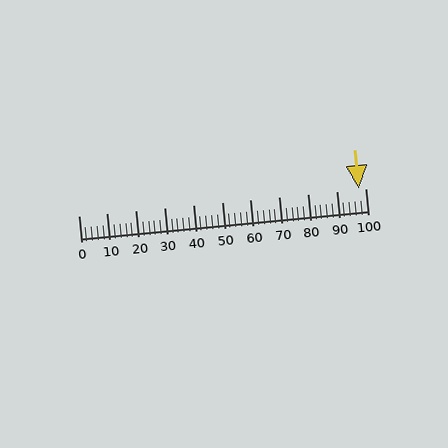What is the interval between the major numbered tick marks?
The major tick marks are spaced 10 units apart.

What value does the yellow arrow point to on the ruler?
The yellow arrow points to approximately 98.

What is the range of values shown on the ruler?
The ruler shows values from 0 to 100.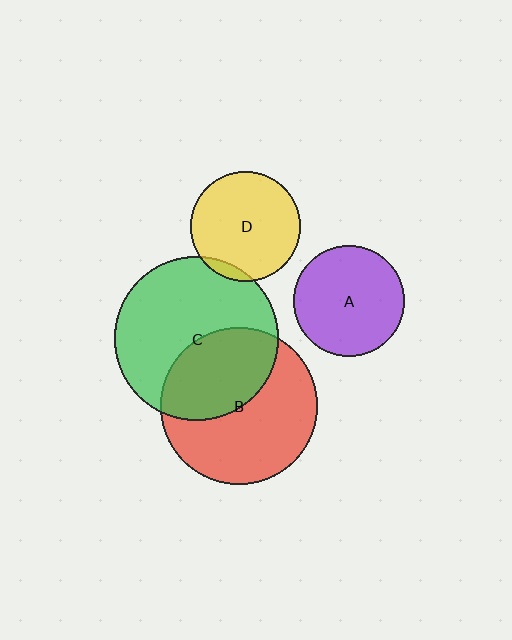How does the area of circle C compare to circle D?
Approximately 2.2 times.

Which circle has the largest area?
Circle C (green).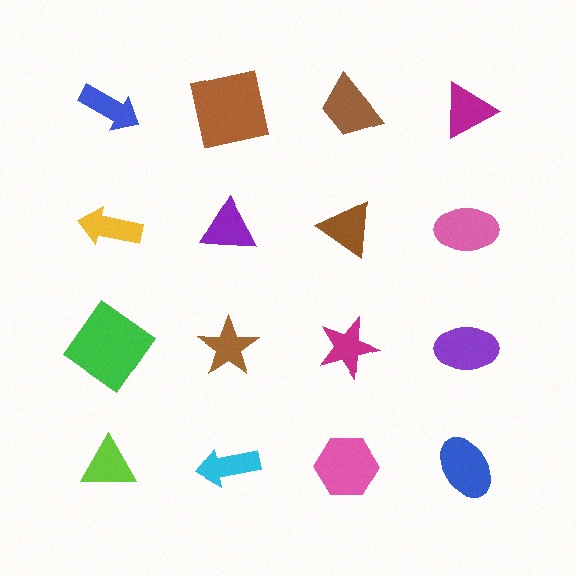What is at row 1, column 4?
A magenta triangle.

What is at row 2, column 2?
A purple triangle.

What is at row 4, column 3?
A pink hexagon.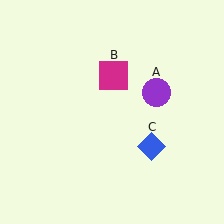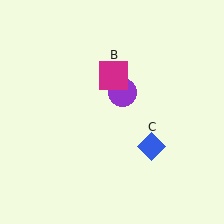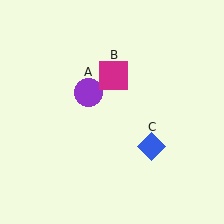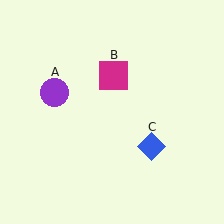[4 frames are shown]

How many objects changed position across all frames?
1 object changed position: purple circle (object A).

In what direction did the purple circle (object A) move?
The purple circle (object A) moved left.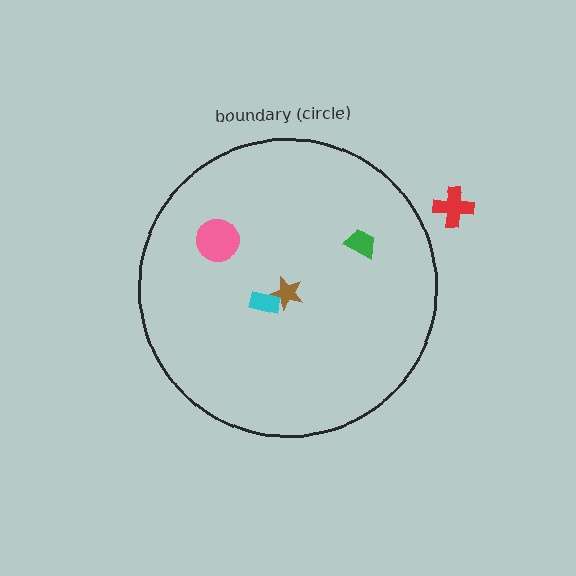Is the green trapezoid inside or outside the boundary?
Inside.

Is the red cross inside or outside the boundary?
Outside.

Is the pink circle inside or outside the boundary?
Inside.